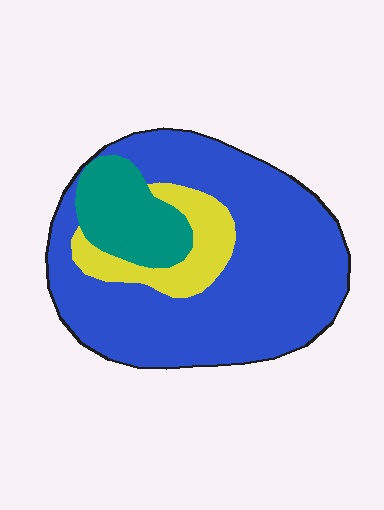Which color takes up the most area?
Blue, at roughly 70%.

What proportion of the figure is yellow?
Yellow takes up about one eighth (1/8) of the figure.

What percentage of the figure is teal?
Teal covers 16% of the figure.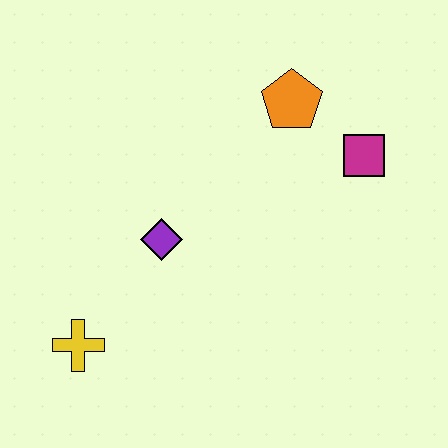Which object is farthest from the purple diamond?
The magenta square is farthest from the purple diamond.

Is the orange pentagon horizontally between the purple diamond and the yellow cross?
No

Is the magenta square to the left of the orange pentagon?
No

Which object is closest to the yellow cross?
The purple diamond is closest to the yellow cross.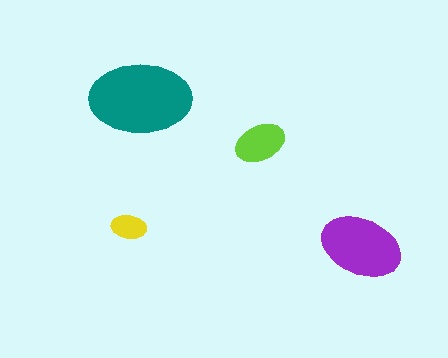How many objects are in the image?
There are 4 objects in the image.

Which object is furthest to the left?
The yellow ellipse is leftmost.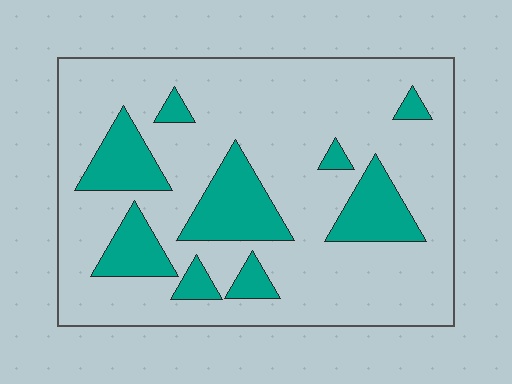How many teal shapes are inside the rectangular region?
9.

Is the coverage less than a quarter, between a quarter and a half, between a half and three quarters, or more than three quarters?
Less than a quarter.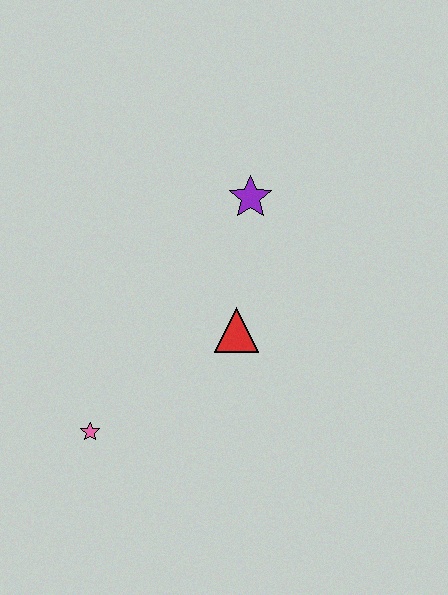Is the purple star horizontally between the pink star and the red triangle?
No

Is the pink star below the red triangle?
Yes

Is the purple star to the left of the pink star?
No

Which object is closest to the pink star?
The red triangle is closest to the pink star.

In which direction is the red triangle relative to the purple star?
The red triangle is below the purple star.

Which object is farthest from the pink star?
The purple star is farthest from the pink star.